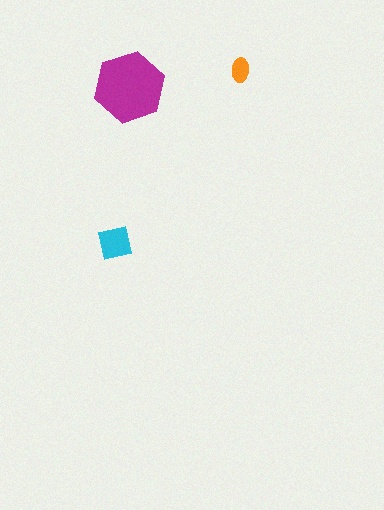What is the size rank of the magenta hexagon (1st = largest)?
1st.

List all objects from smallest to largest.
The orange ellipse, the cyan square, the magenta hexagon.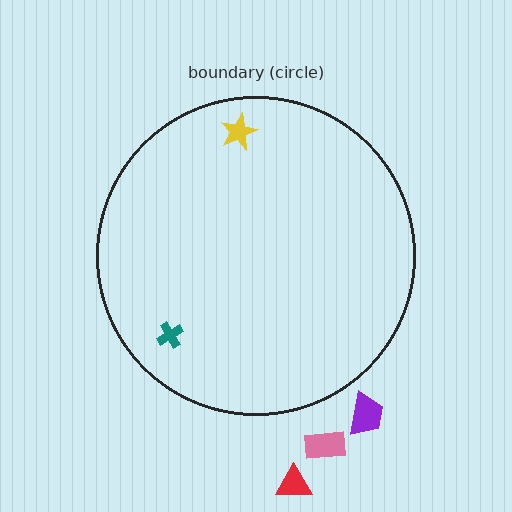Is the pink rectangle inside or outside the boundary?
Outside.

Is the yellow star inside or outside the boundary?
Inside.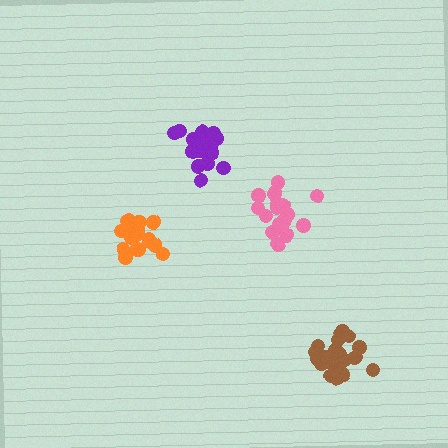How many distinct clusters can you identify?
There are 4 distinct clusters.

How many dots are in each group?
Group 1: 19 dots, Group 2: 21 dots, Group 3: 20 dots, Group 4: 19 dots (79 total).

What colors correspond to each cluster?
The clusters are colored: pink, brown, orange, purple.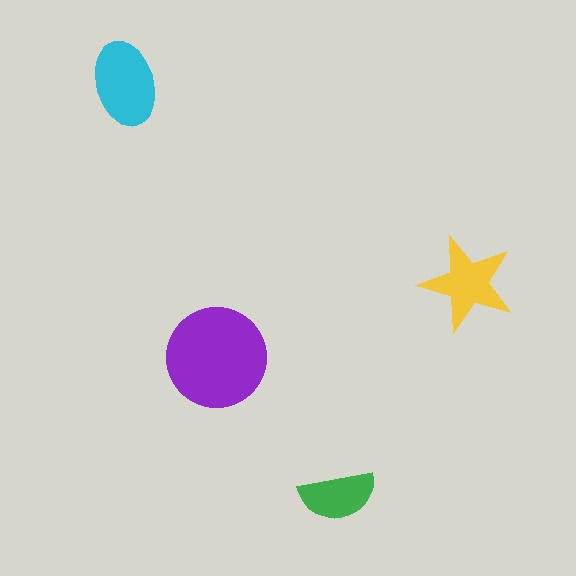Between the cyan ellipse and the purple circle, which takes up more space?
The purple circle.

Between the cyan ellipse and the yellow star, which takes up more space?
The cyan ellipse.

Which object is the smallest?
The green semicircle.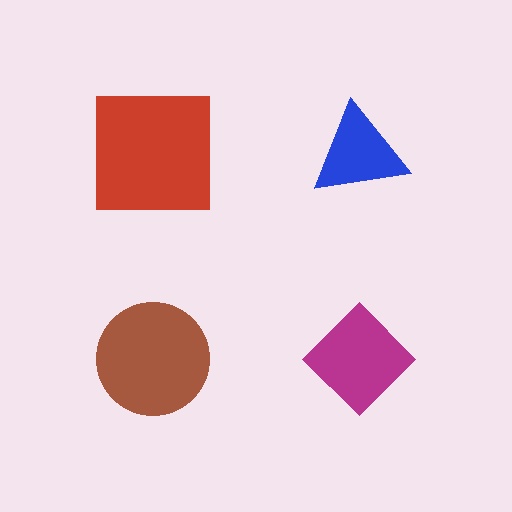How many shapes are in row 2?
2 shapes.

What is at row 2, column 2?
A magenta diamond.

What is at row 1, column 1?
A red square.